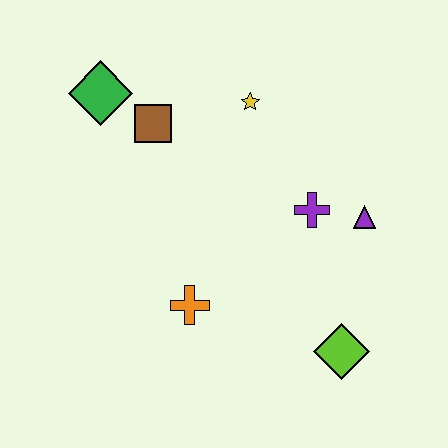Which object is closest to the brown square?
The green diamond is closest to the brown square.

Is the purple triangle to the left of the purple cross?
No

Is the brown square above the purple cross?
Yes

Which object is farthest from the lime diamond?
The green diamond is farthest from the lime diamond.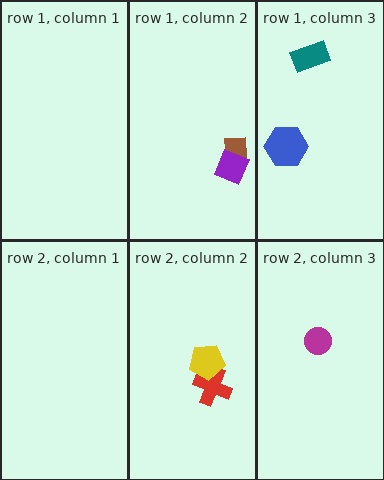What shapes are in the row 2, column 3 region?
The magenta circle.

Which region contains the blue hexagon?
The row 1, column 3 region.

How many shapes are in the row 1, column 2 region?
2.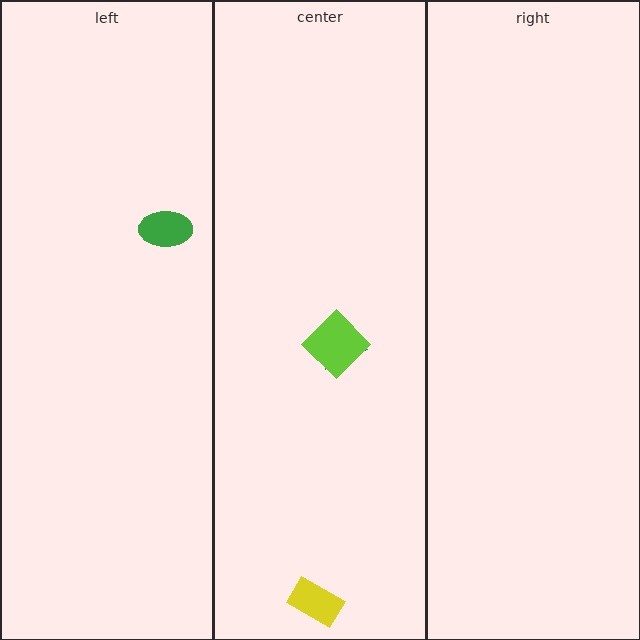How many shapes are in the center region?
3.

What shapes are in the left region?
The green ellipse.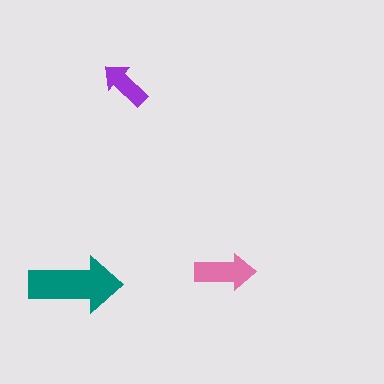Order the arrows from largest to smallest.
the teal one, the pink one, the purple one.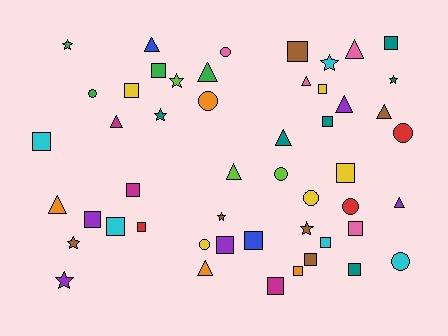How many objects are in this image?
There are 50 objects.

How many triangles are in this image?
There are 12 triangles.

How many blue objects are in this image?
There are 2 blue objects.